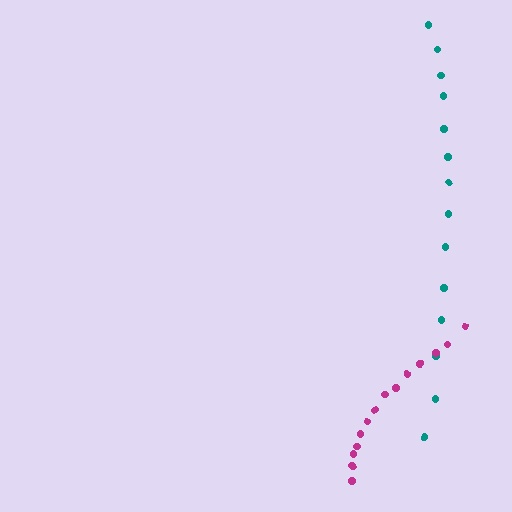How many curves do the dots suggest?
There are 2 distinct paths.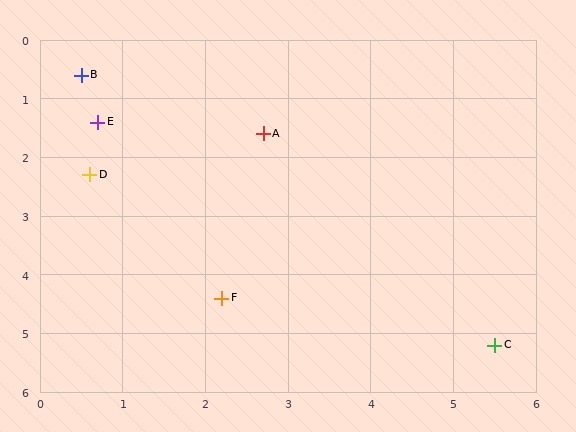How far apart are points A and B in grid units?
Points A and B are about 2.4 grid units apart.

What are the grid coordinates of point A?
Point A is at approximately (2.7, 1.6).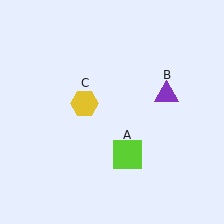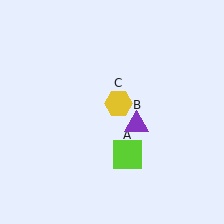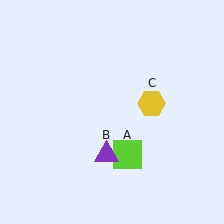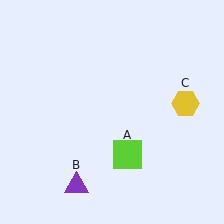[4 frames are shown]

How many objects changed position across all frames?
2 objects changed position: purple triangle (object B), yellow hexagon (object C).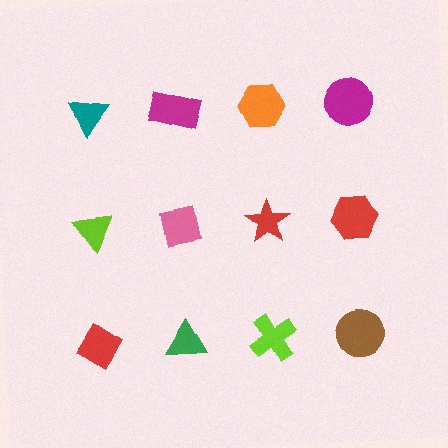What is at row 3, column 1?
A red diamond.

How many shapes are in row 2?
4 shapes.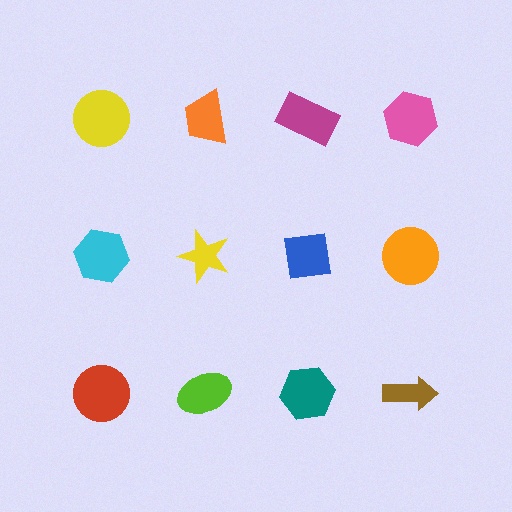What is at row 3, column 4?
A brown arrow.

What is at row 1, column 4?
A pink hexagon.